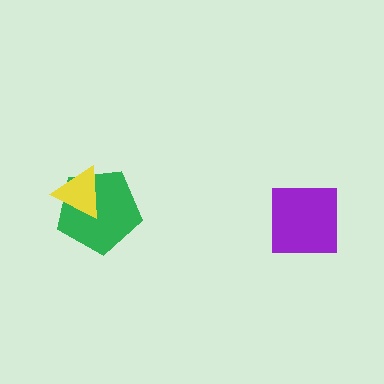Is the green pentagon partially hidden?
Yes, it is partially covered by another shape.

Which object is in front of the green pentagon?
The yellow triangle is in front of the green pentagon.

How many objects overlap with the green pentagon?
1 object overlaps with the green pentagon.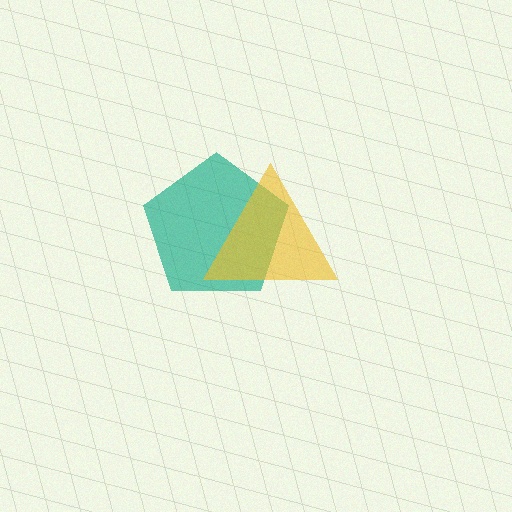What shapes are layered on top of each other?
The layered shapes are: a teal pentagon, a yellow triangle.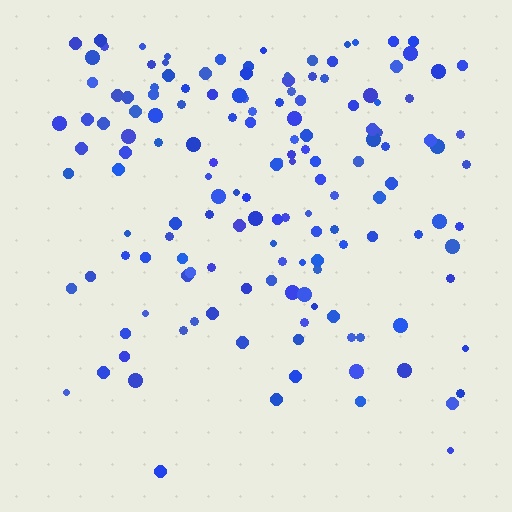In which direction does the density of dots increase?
From bottom to top, with the top side densest.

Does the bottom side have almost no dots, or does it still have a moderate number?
Still a moderate number, just noticeably fewer than the top.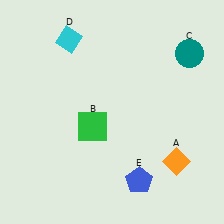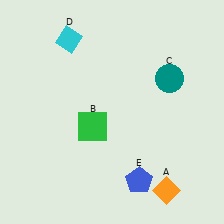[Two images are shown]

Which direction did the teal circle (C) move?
The teal circle (C) moved down.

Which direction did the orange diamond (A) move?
The orange diamond (A) moved down.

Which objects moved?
The objects that moved are: the orange diamond (A), the teal circle (C).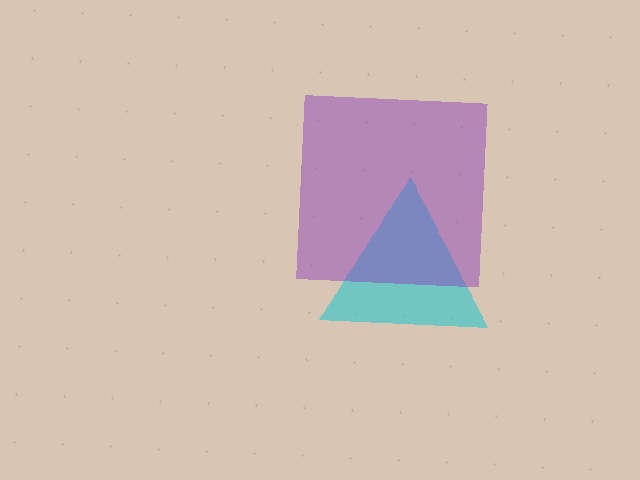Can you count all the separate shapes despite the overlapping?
Yes, there are 2 separate shapes.